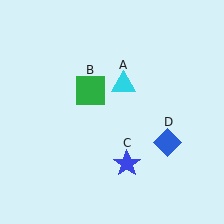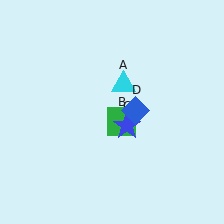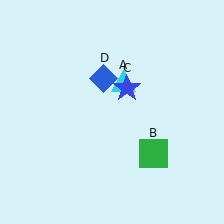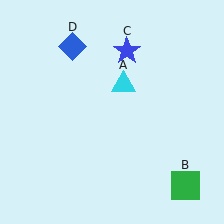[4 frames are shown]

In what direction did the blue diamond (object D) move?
The blue diamond (object D) moved up and to the left.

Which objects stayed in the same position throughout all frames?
Cyan triangle (object A) remained stationary.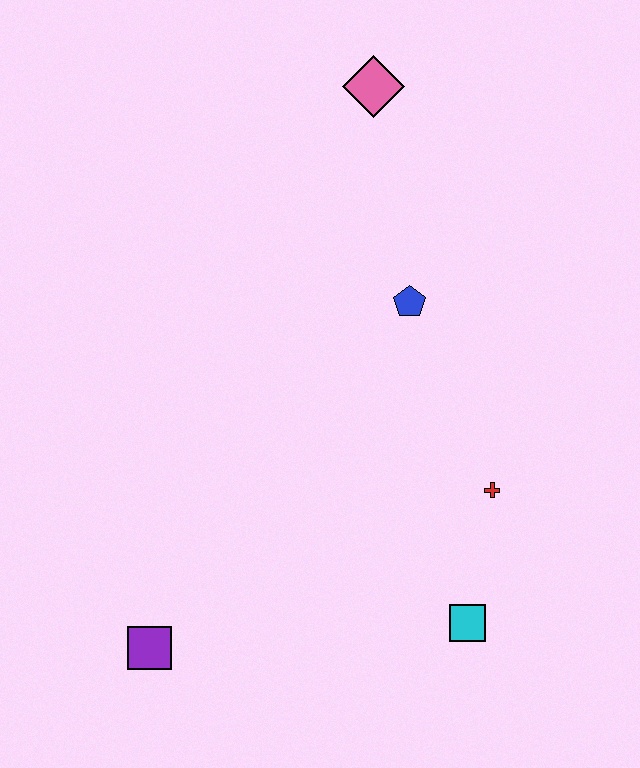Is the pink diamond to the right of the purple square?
Yes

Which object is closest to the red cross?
The cyan square is closest to the red cross.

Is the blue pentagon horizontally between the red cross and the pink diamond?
Yes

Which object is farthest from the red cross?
The pink diamond is farthest from the red cross.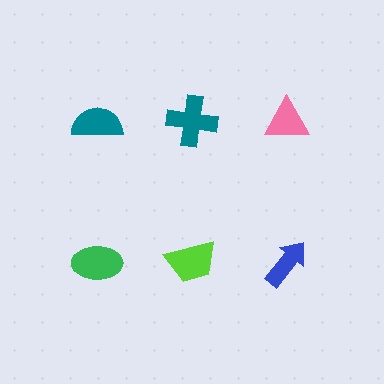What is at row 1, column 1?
A teal semicircle.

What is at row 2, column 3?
A blue arrow.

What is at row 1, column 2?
A teal cross.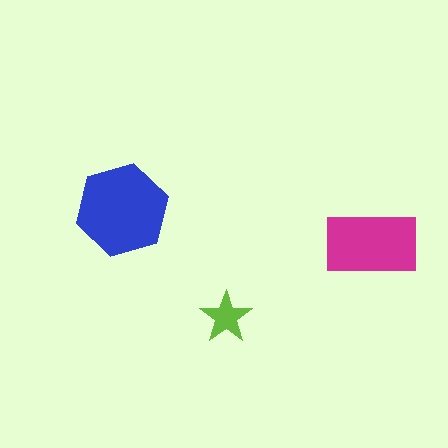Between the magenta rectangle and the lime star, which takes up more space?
The magenta rectangle.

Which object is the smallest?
The lime star.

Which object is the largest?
The blue hexagon.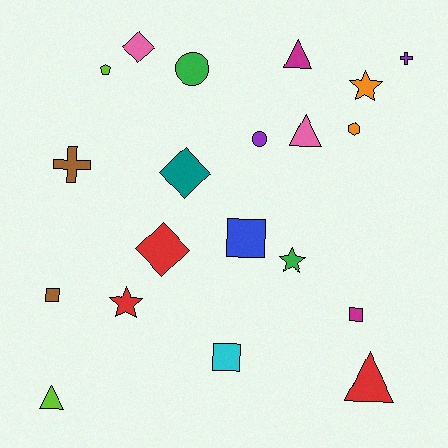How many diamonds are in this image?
There are 3 diamonds.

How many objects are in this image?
There are 20 objects.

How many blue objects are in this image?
There is 1 blue object.